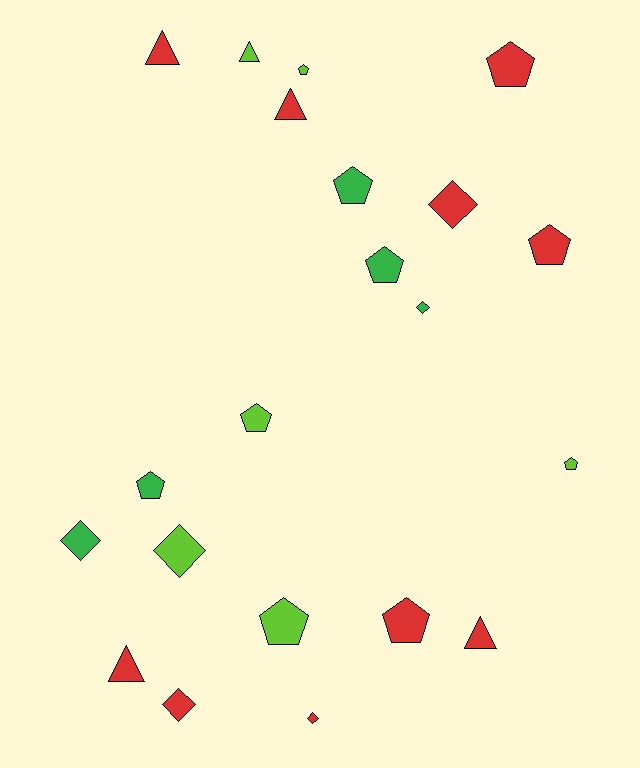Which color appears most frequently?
Red, with 10 objects.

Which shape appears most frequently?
Pentagon, with 10 objects.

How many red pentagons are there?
There are 3 red pentagons.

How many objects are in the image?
There are 21 objects.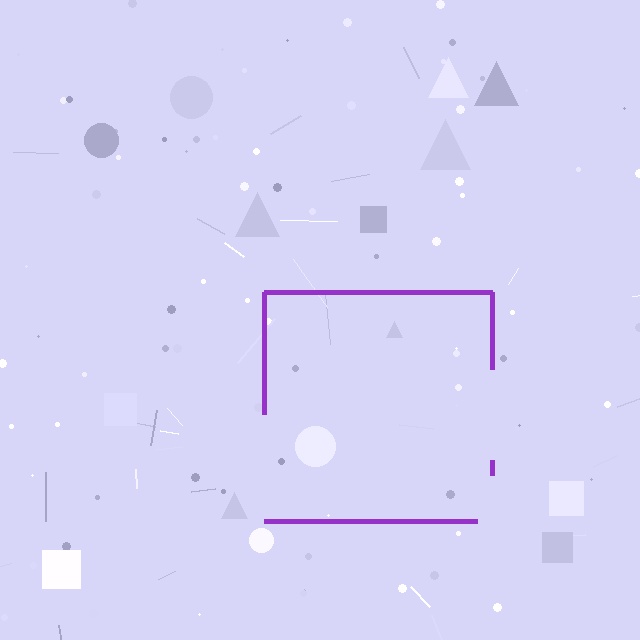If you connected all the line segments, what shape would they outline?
They would outline a square.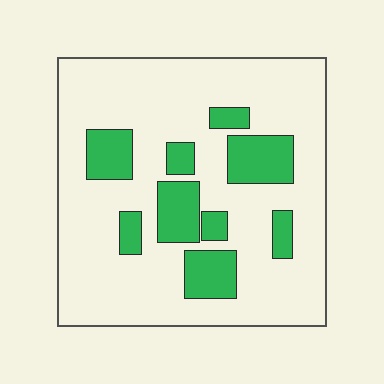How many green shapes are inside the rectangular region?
9.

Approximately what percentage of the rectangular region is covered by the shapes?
Approximately 20%.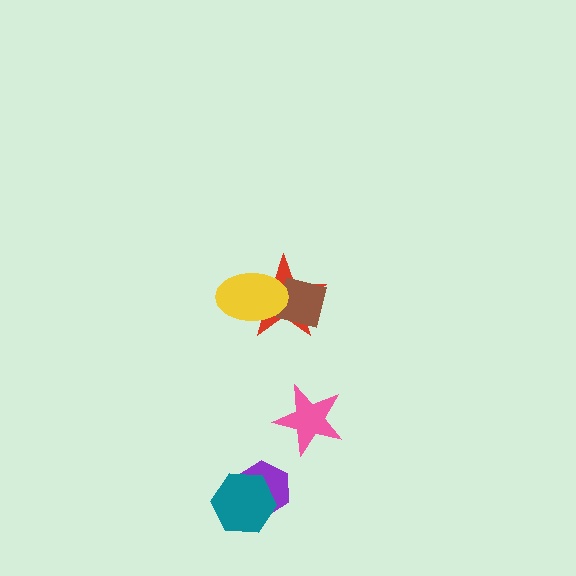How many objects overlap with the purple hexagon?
1 object overlaps with the purple hexagon.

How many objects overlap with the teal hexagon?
1 object overlaps with the teal hexagon.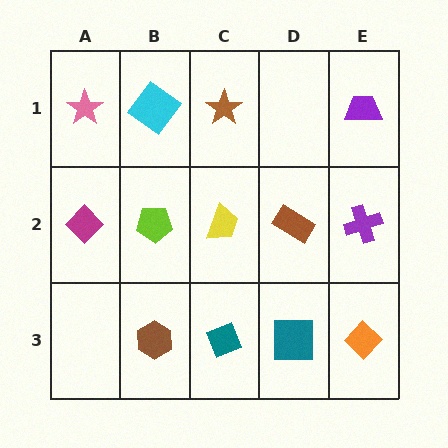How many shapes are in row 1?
4 shapes.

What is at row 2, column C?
A yellow trapezoid.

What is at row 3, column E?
An orange diamond.